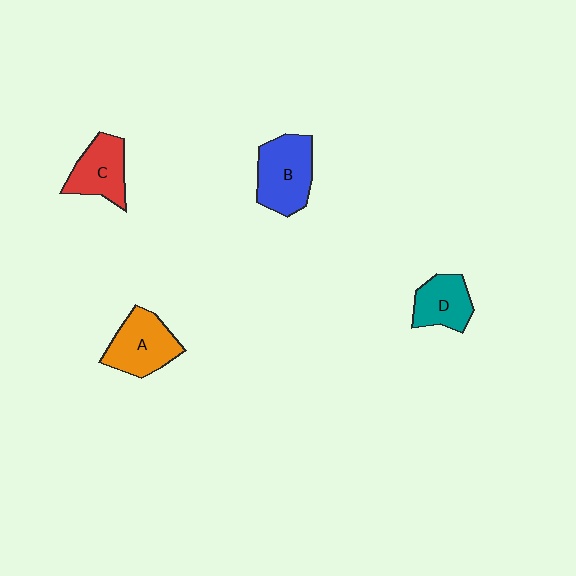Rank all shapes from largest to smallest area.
From largest to smallest: B (blue), A (orange), C (red), D (teal).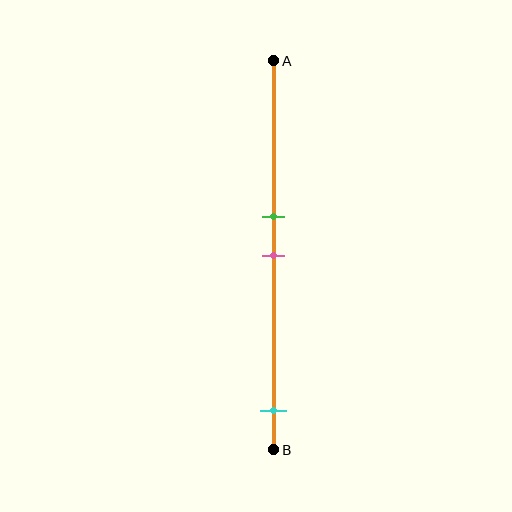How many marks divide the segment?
There are 3 marks dividing the segment.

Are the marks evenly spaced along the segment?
No, the marks are not evenly spaced.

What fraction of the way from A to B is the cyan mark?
The cyan mark is approximately 90% (0.9) of the way from A to B.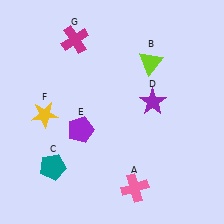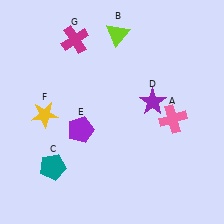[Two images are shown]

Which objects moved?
The objects that moved are: the pink cross (A), the lime triangle (B).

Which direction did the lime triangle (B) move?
The lime triangle (B) moved left.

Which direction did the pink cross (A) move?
The pink cross (A) moved up.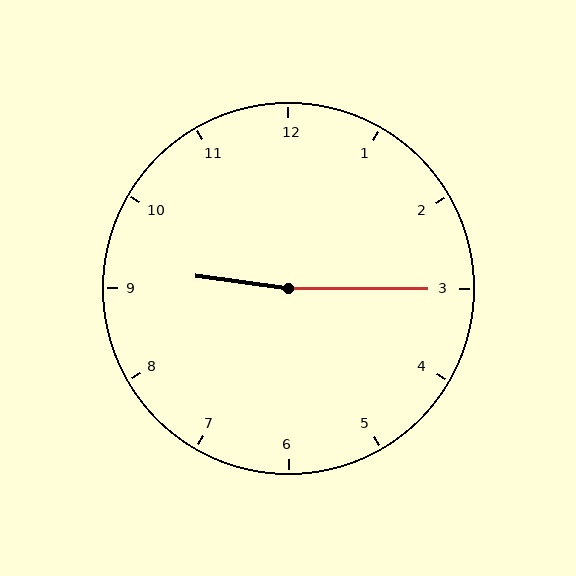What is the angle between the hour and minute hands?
Approximately 172 degrees.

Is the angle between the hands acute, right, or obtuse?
It is obtuse.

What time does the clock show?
9:15.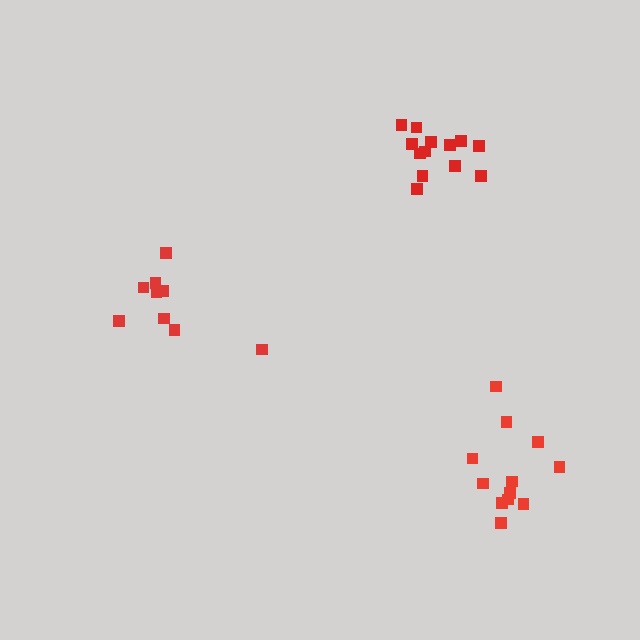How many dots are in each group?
Group 1: 9 dots, Group 2: 12 dots, Group 3: 13 dots (34 total).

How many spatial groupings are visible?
There are 3 spatial groupings.